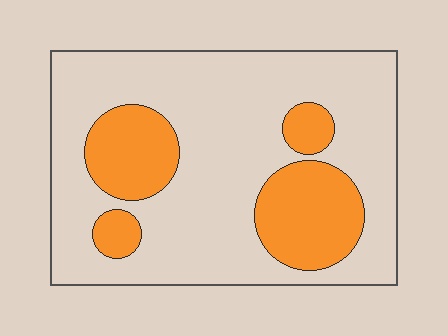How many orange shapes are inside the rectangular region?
4.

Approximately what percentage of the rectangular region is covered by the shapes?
Approximately 25%.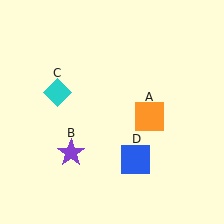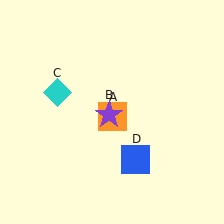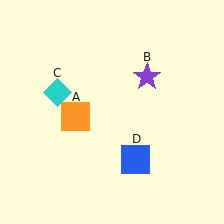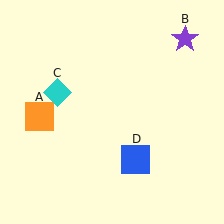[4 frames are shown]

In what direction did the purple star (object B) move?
The purple star (object B) moved up and to the right.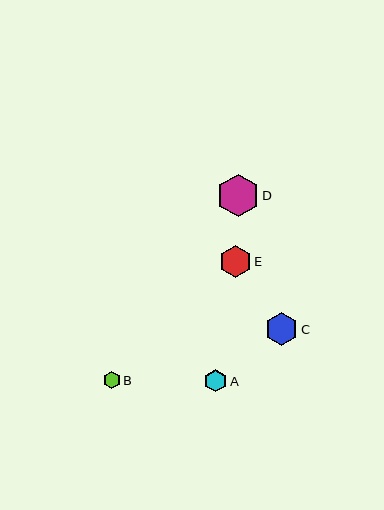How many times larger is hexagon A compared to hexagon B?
Hexagon A is approximately 1.3 times the size of hexagon B.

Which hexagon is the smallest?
Hexagon B is the smallest with a size of approximately 17 pixels.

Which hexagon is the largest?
Hexagon D is the largest with a size of approximately 43 pixels.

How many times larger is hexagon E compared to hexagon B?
Hexagon E is approximately 1.9 times the size of hexagon B.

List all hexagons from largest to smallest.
From largest to smallest: D, C, E, A, B.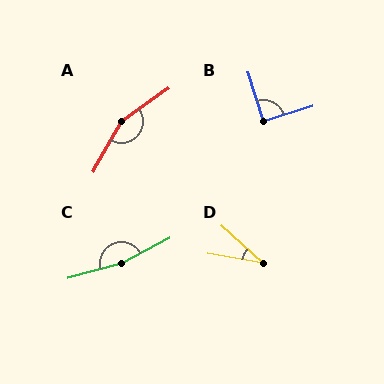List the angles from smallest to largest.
D (33°), B (90°), A (154°), C (167°).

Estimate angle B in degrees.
Approximately 90 degrees.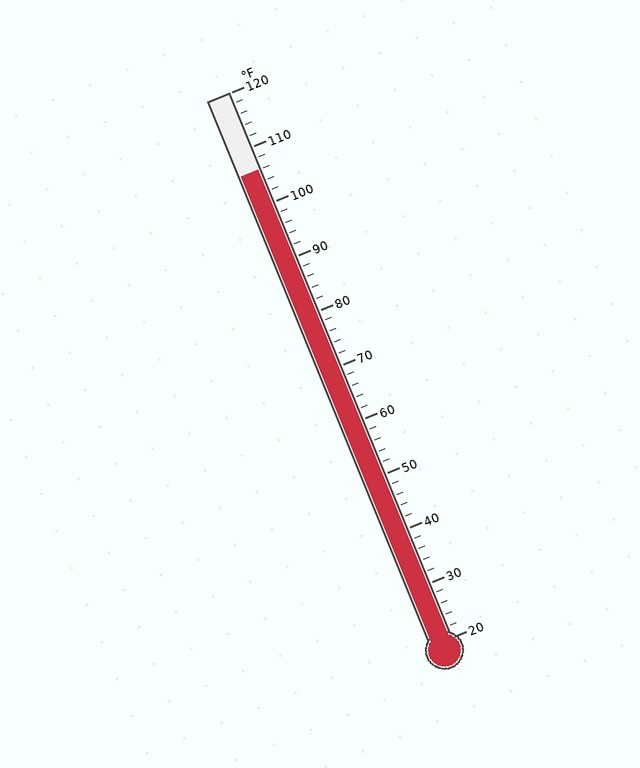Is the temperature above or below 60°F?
The temperature is above 60°F.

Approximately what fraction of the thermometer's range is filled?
The thermometer is filled to approximately 85% of its range.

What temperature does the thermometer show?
The thermometer shows approximately 106°F.